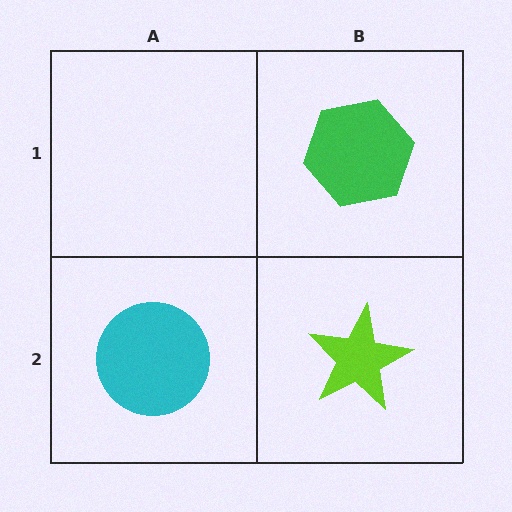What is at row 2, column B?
A lime star.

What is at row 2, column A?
A cyan circle.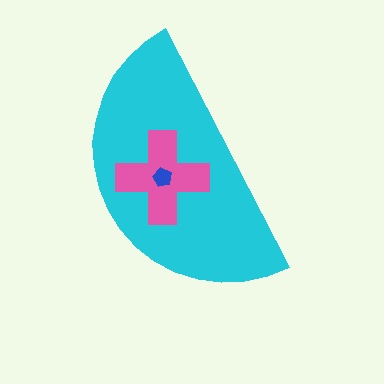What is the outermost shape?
The cyan semicircle.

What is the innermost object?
The blue pentagon.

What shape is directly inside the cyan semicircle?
The pink cross.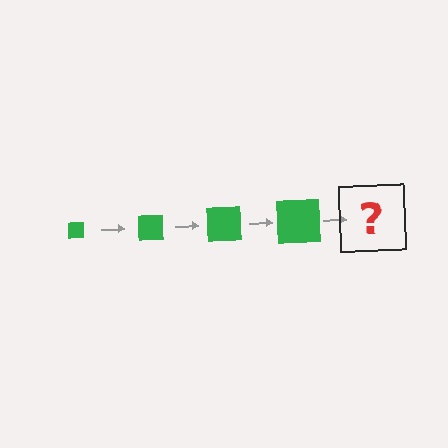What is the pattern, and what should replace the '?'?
The pattern is that the square gets progressively larger each step. The '?' should be a green square, larger than the previous one.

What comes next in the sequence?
The next element should be a green square, larger than the previous one.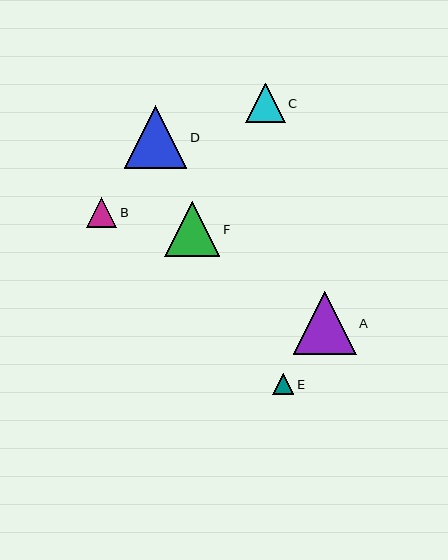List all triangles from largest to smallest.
From largest to smallest: A, D, F, C, B, E.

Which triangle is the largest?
Triangle A is the largest with a size of approximately 63 pixels.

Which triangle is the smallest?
Triangle E is the smallest with a size of approximately 21 pixels.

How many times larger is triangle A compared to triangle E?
Triangle A is approximately 3.0 times the size of triangle E.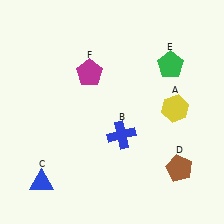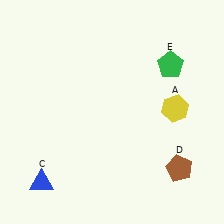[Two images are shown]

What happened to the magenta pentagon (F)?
The magenta pentagon (F) was removed in Image 2. It was in the top-left area of Image 1.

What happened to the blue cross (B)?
The blue cross (B) was removed in Image 2. It was in the bottom-right area of Image 1.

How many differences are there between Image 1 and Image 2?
There are 2 differences between the two images.